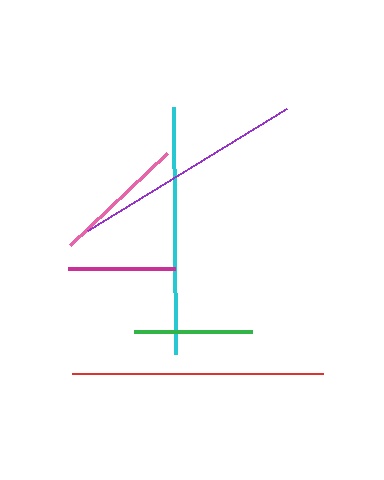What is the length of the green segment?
The green segment is approximately 117 pixels long.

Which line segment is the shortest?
The magenta line is the shortest at approximately 107 pixels.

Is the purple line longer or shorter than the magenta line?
The purple line is longer than the magenta line.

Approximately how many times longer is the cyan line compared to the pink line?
The cyan line is approximately 1.9 times the length of the pink line.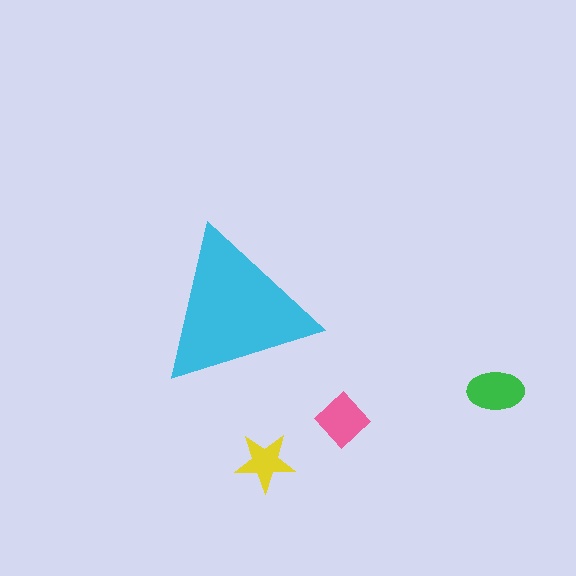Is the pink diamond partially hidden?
No, the pink diamond is fully visible.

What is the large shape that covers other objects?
A cyan triangle.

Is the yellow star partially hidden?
No, the yellow star is fully visible.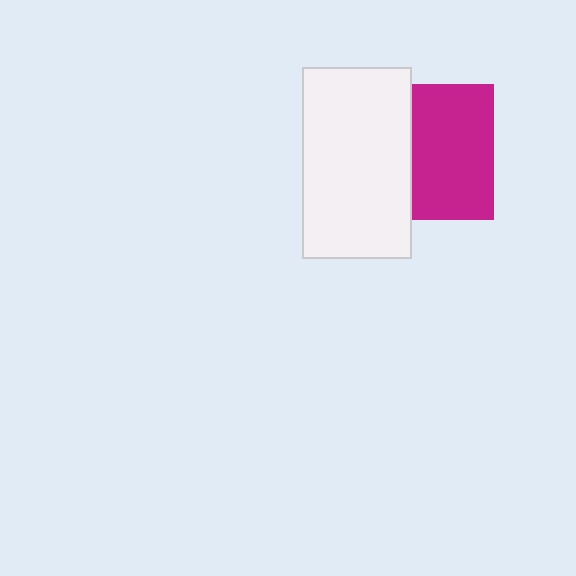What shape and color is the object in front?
The object in front is a white rectangle.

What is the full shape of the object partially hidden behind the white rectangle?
The partially hidden object is a magenta square.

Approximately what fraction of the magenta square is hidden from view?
Roughly 40% of the magenta square is hidden behind the white rectangle.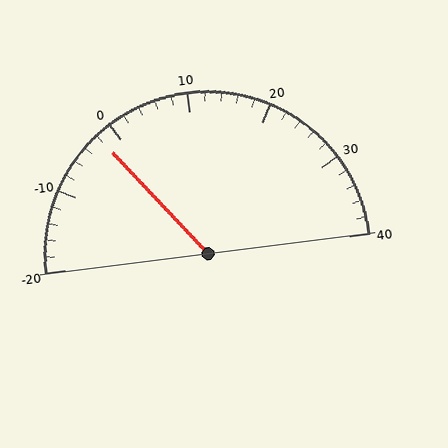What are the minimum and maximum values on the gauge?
The gauge ranges from -20 to 40.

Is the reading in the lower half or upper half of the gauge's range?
The reading is in the lower half of the range (-20 to 40).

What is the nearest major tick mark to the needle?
The nearest major tick mark is 0.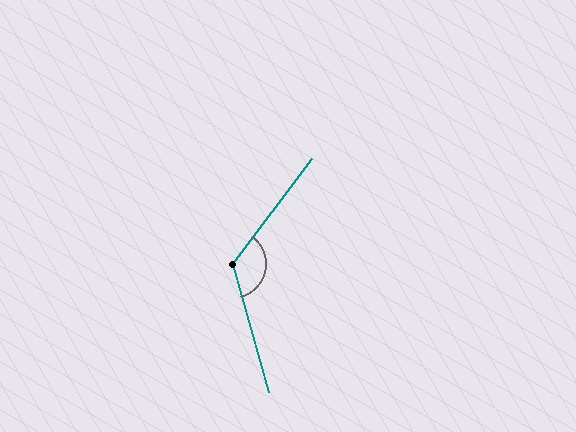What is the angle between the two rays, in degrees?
Approximately 127 degrees.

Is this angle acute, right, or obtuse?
It is obtuse.